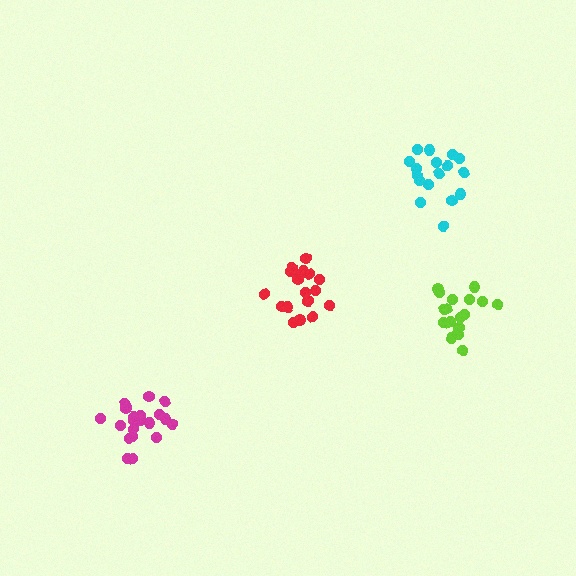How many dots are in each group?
Group 1: 17 dots, Group 2: 20 dots, Group 3: 20 dots, Group 4: 20 dots (77 total).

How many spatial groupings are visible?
There are 4 spatial groupings.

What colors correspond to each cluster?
The clusters are colored: cyan, red, magenta, lime.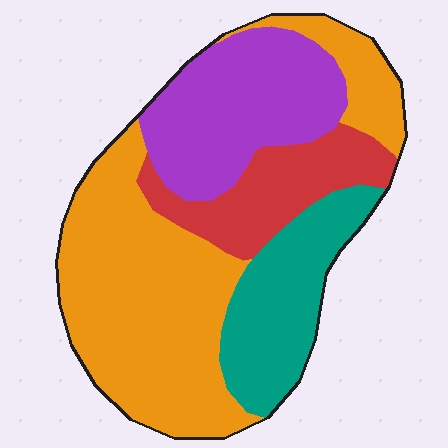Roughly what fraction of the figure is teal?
Teal takes up about one sixth (1/6) of the figure.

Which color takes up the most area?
Orange, at roughly 45%.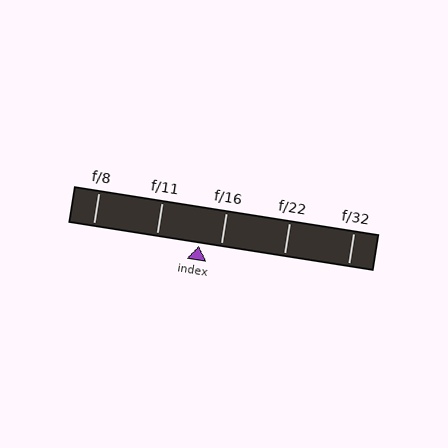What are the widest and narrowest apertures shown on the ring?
The widest aperture shown is f/8 and the narrowest is f/32.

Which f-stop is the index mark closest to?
The index mark is closest to f/16.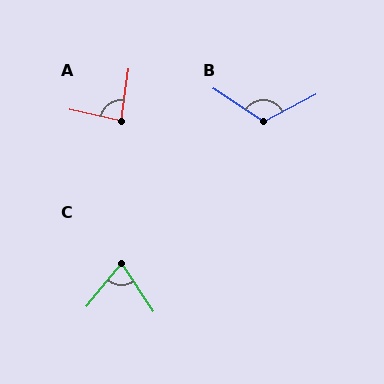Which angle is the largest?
B, at approximately 119 degrees.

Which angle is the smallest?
C, at approximately 73 degrees.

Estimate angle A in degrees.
Approximately 85 degrees.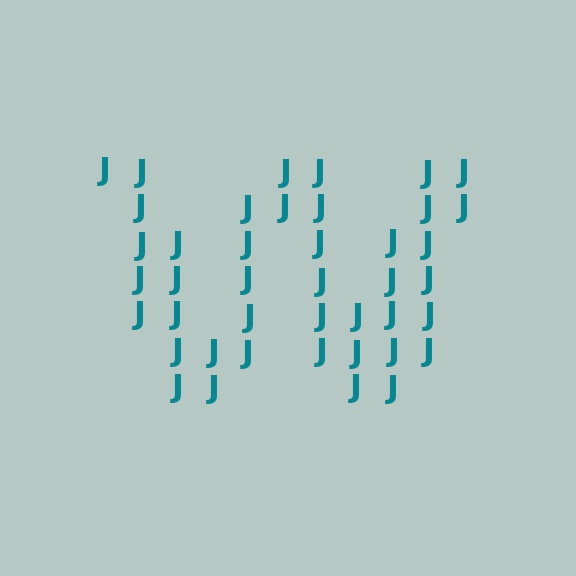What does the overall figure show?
The overall figure shows the letter W.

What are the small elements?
The small elements are letter J's.